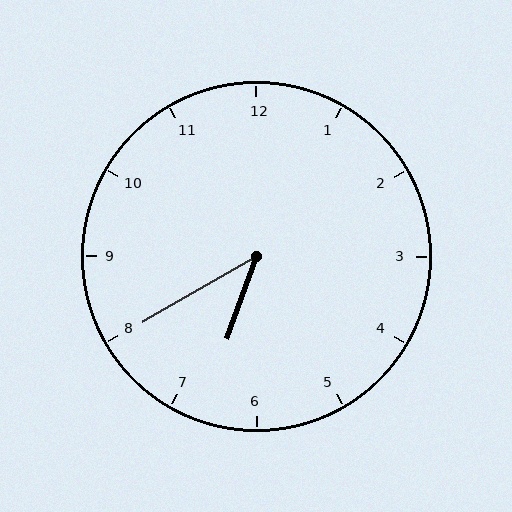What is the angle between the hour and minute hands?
Approximately 40 degrees.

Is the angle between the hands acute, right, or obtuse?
It is acute.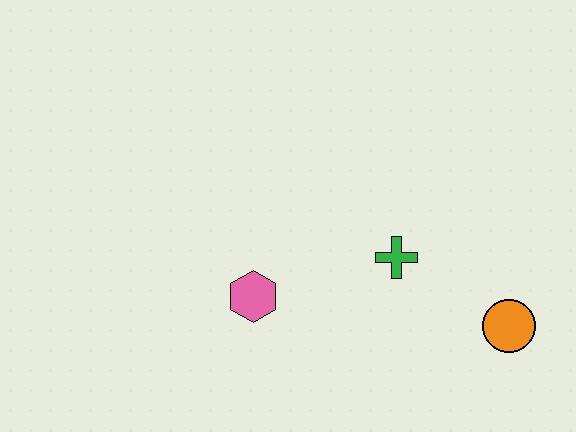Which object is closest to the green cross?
The orange circle is closest to the green cross.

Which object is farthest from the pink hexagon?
The orange circle is farthest from the pink hexagon.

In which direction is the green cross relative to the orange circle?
The green cross is to the left of the orange circle.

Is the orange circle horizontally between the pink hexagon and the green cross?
No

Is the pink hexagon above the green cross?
No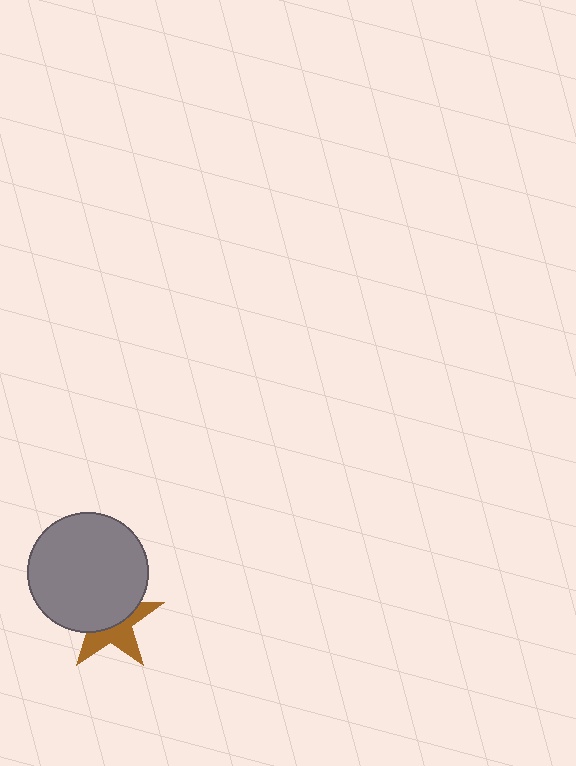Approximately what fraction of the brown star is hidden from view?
Roughly 55% of the brown star is hidden behind the gray circle.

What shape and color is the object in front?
The object in front is a gray circle.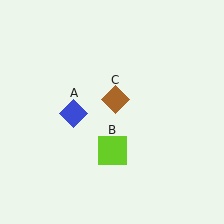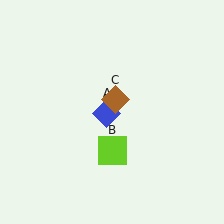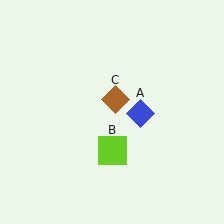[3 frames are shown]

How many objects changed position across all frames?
1 object changed position: blue diamond (object A).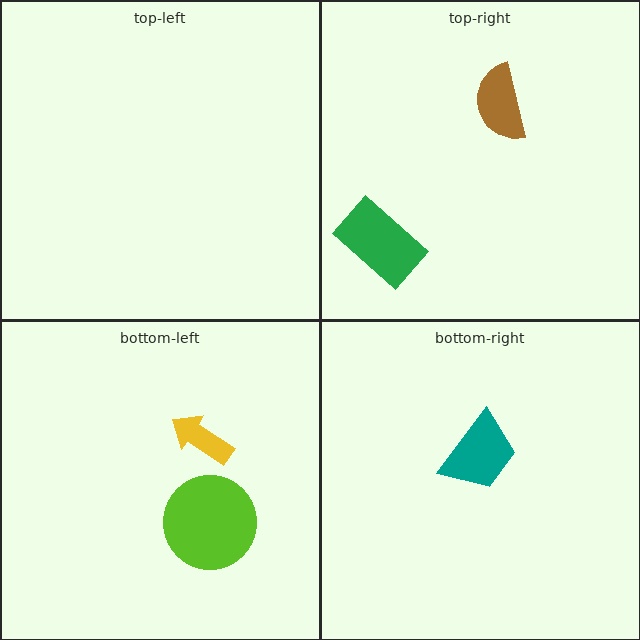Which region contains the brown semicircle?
The top-right region.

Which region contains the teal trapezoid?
The bottom-right region.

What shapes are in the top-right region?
The brown semicircle, the green rectangle.